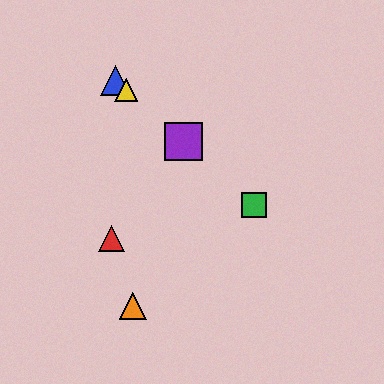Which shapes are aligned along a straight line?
The blue triangle, the green square, the yellow triangle, the purple square are aligned along a straight line.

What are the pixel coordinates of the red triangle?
The red triangle is at (112, 239).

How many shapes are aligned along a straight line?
4 shapes (the blue triangle, the green square, the yellow triangle, the purple square) are aligned along a straight line.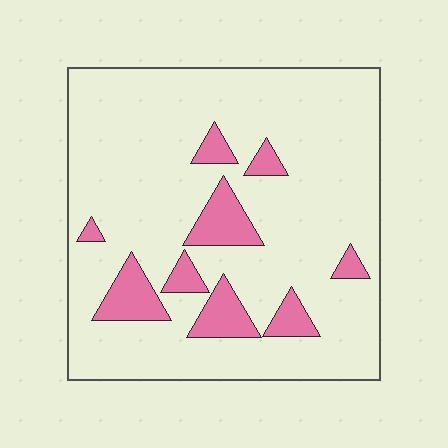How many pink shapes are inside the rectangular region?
9.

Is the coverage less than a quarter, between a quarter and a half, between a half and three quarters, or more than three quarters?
Less than a quarter.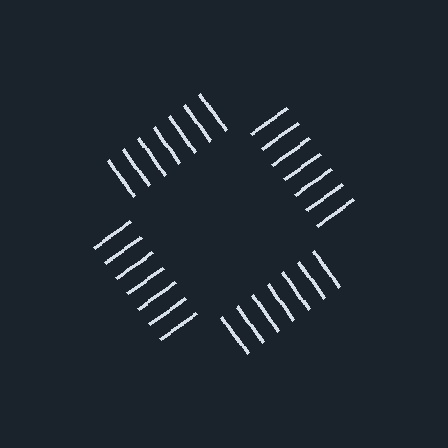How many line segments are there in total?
28 — 7 along each of the 4 edges.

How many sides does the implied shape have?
4 sides — the line-ends trace a square.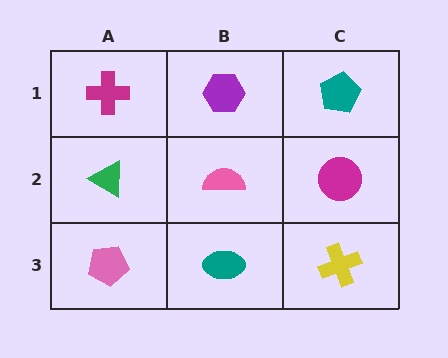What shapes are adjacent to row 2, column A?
A magenta cross (row 1, column A), a pink pentagon (row 3, column A), a pink semicircle (row 2, column B).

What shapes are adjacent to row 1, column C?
A magenta circle (row 2, column C), a purple hexagon (row 1, column B).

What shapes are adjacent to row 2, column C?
A teal pentagon (row 1, column C), a yellow cross (row 3, column C), a pink semicircle (row 2, column B).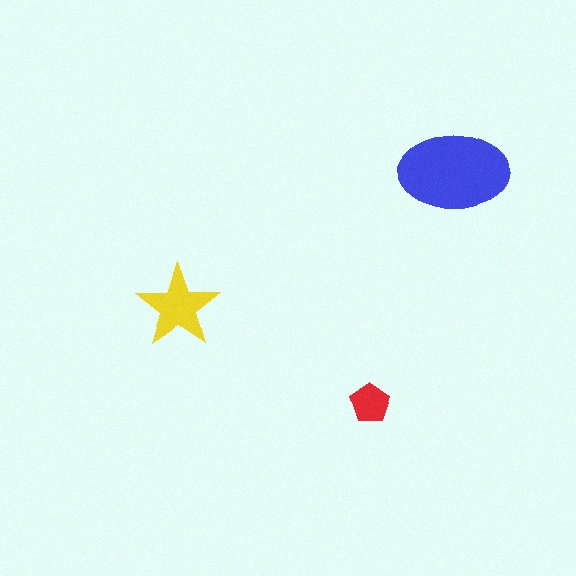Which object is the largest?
The blue ellipse.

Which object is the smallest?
The red pentagon.